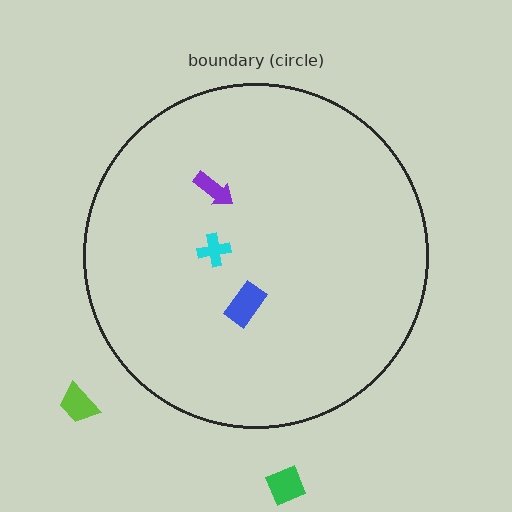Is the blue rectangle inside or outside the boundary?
Inside.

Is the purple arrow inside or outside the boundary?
Inside.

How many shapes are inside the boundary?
3 inside, 2 outside.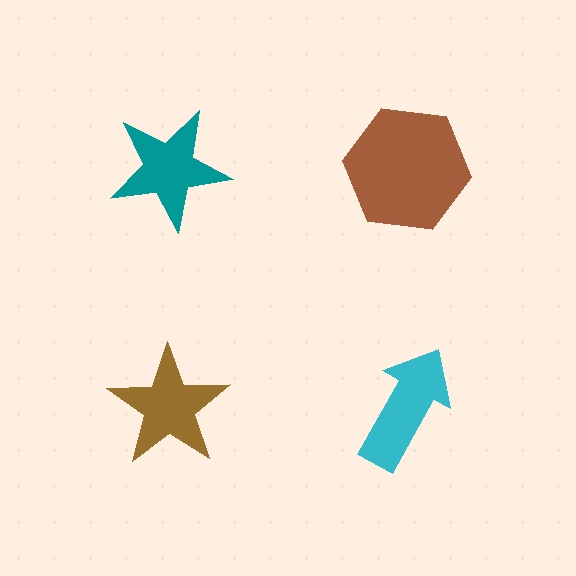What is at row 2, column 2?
A cyan arrow.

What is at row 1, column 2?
A brown hexagon.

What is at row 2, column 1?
A brown star.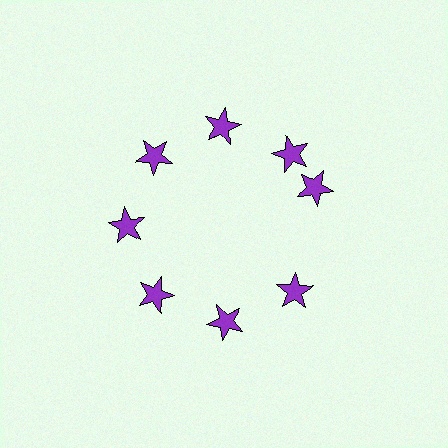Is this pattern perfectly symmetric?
No. The 8 purple stars are arranged in a ring, but one element near the 3 o'clock position is rotated out of alignment along the ring, breaking the 8-fold rotational symmetry.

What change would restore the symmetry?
The symmetry would be restored by rotating it back into even spacing with its neighbors so that all 8 stars sit at equal angles and equal distance from the center.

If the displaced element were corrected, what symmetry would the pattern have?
It would have 8-fold rotational symmetry — the pattern would map onto itself every 45 degrees.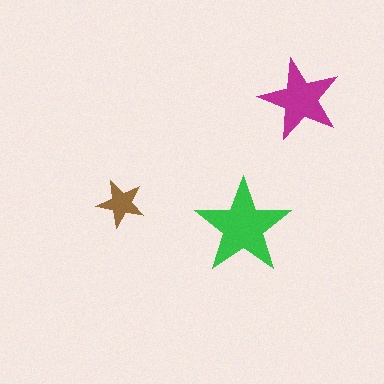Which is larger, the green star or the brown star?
The green one.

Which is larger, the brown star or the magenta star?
The magenta one.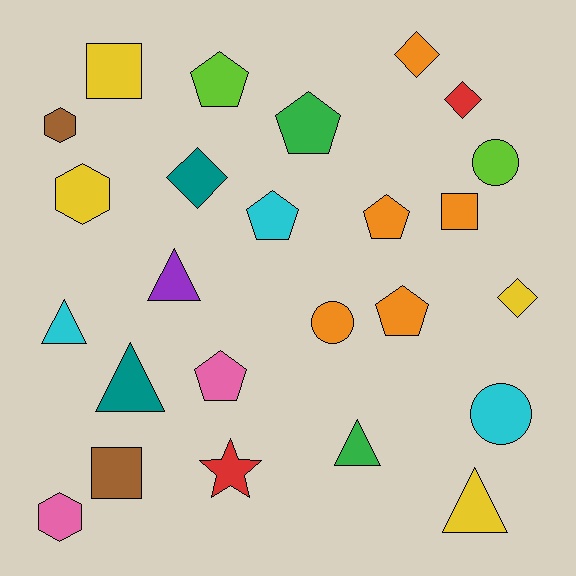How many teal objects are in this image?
There are 2 teal objects.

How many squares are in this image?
There are 3 squares.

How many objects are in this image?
There are 25 objects.